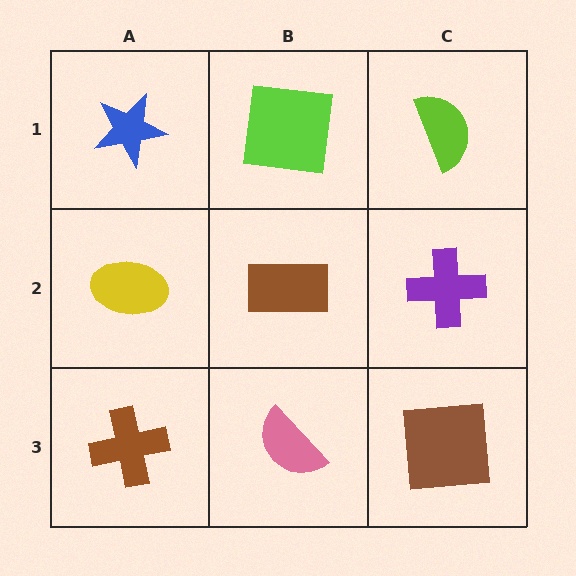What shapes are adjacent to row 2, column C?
A lime semicircle (row 1, column C), a brown square (row 3, column C), a brown rectangle (row 2, column B).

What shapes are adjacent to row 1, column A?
A yellow ellipse (row 2, column A), a lime square (row 1, column B).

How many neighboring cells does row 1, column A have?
2.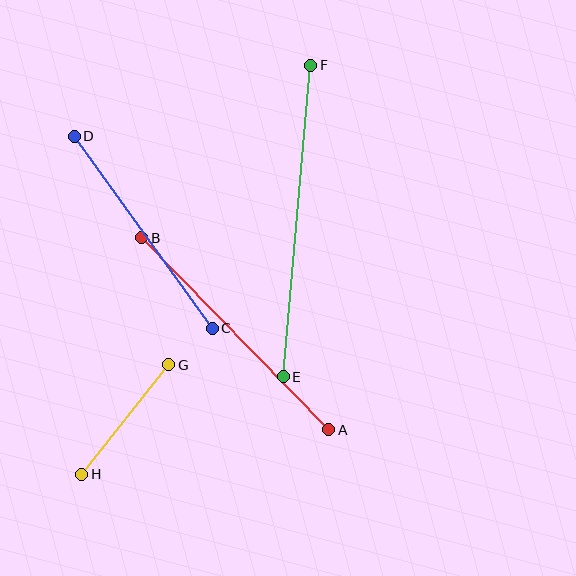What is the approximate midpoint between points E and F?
The midpoint is at approximately (297, 221) pixels.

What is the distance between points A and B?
The distance is approximately 268 pixels.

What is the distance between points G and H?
The distance is approximately 140 pixels.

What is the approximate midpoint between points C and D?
The midpoint is at approximately (143, 232) pixels.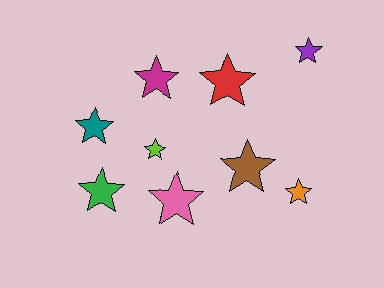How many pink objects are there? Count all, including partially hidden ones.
There is 1 pink object.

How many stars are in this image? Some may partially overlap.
There are 9 stars.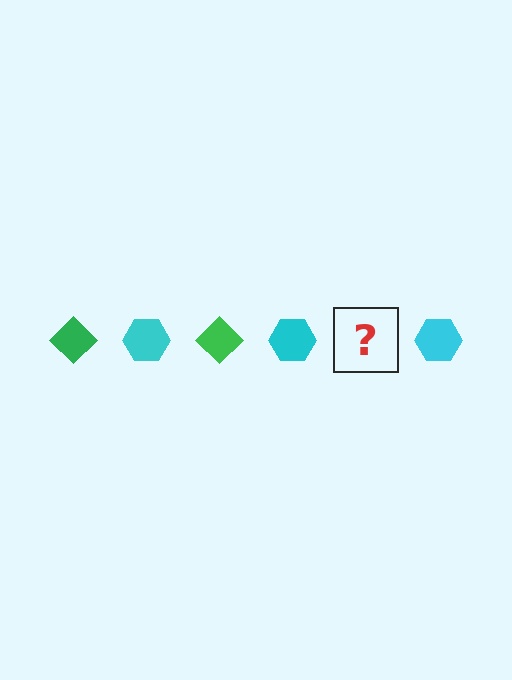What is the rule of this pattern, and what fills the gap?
The rule is that the pattern alternates between green diamond and cyan hexagon. The gap should be filled with a green diamond.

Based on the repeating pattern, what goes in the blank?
The blank should be a green diamond.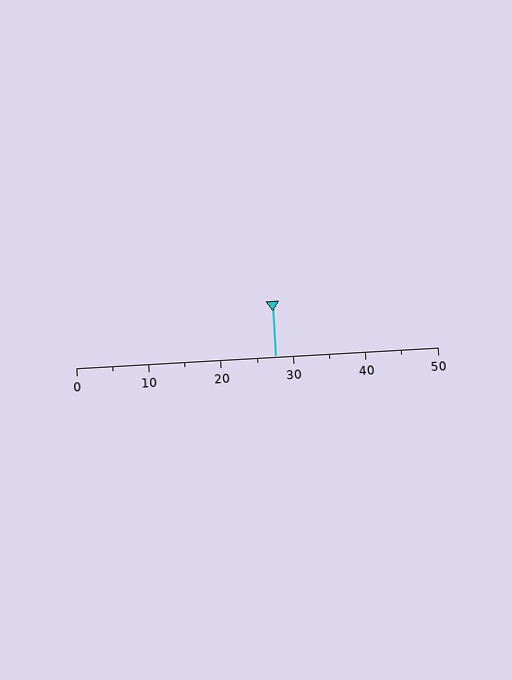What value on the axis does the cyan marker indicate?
The marker indicates approximately 27.5.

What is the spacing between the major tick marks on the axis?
The major ticks are spaced 10 apart.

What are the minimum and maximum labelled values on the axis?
The axis runs from 0 to 50.